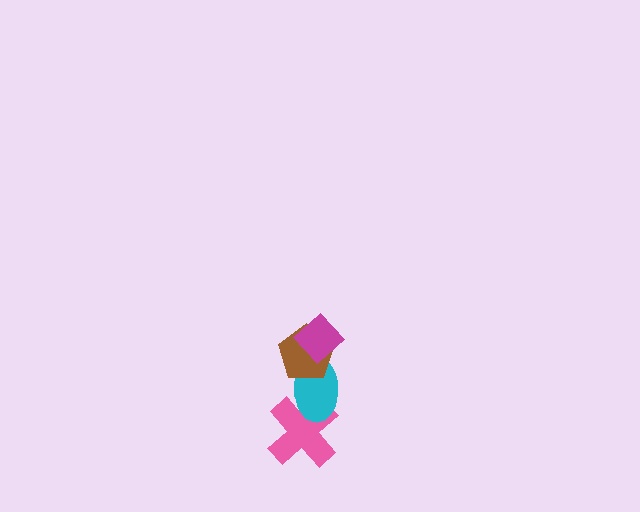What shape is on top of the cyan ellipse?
The brown pentagon is on top of the cyan ellipse.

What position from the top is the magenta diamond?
The magenta diamond is 1st from the top.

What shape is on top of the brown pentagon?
The magenta diamond is on top of the brown pentagon.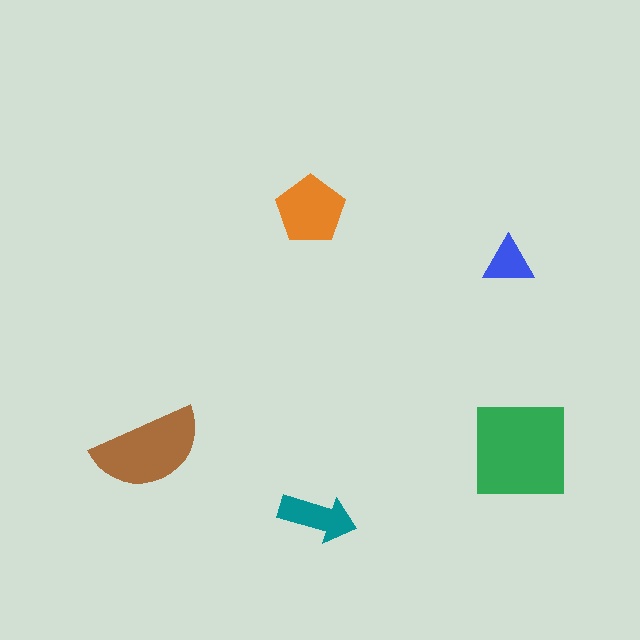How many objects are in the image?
There are 5 objects in the image.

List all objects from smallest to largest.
The blue triangle, the teal arrow, the orange pentagon, the brown semicircle, the green square.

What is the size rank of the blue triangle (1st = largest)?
5th.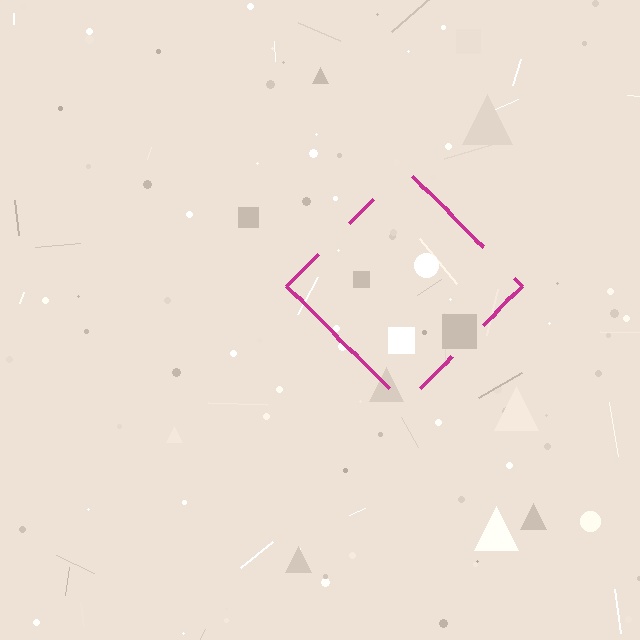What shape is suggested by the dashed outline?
The dashed outline suggests a diamond.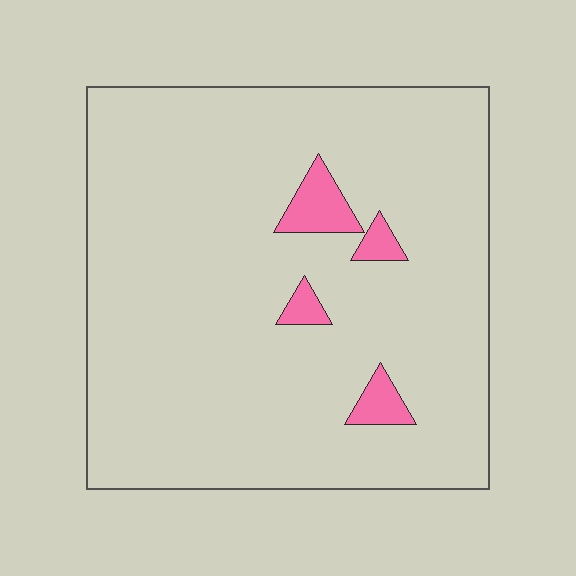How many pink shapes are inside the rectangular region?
4.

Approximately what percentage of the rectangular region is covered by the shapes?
Approximately 5%.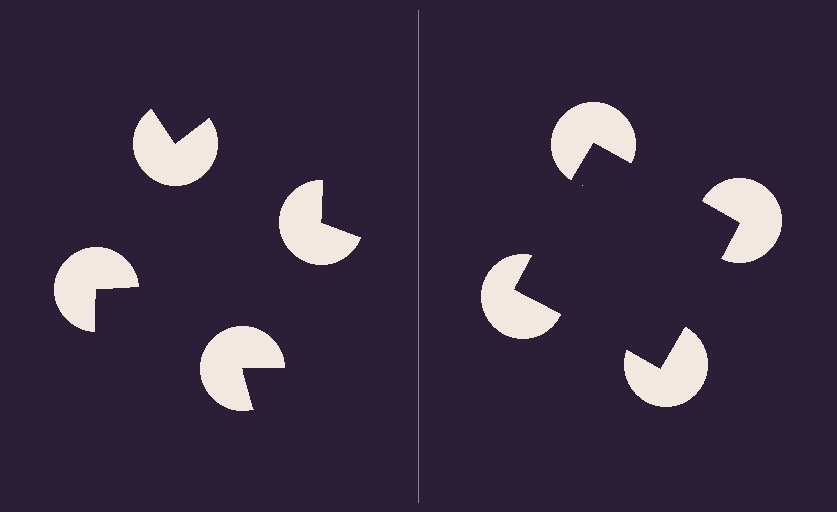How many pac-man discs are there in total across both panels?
8 — 4 on each side.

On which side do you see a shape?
An illusory square appears on the right side. On the left side the wedge cuts are rotated, so no coherent shape forms.